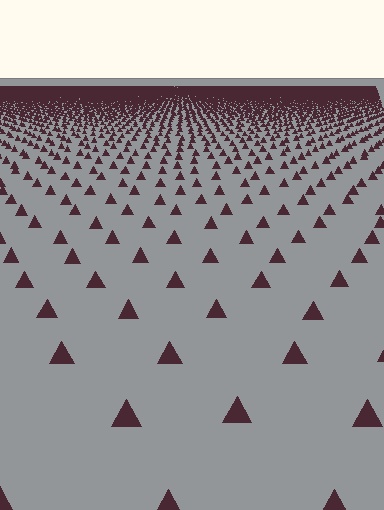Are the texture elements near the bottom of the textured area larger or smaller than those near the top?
Larger. Near the bottom, elements are closer to the viewer and appear at a bigger on-screen size.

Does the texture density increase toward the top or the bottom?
Density increases toward the top.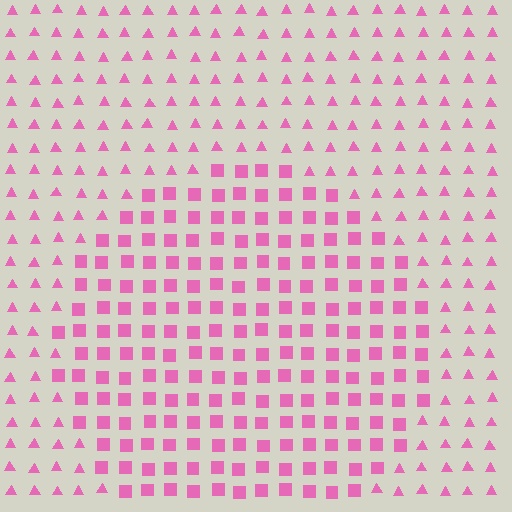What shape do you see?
I see a circle.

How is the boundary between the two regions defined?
The boundary is defined by a change in element shape: squares inside vs. triangles outside. All elements share the same color and spacing.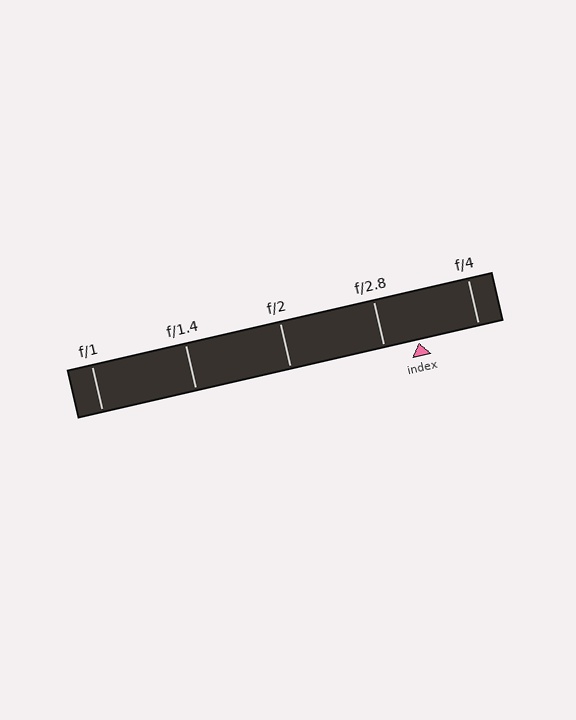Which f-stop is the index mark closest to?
The index mark is closest to f/2.8.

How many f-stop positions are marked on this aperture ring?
There are 5 f-stop positions marked.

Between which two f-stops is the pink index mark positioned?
The index mark is between f/2.8 and f/4.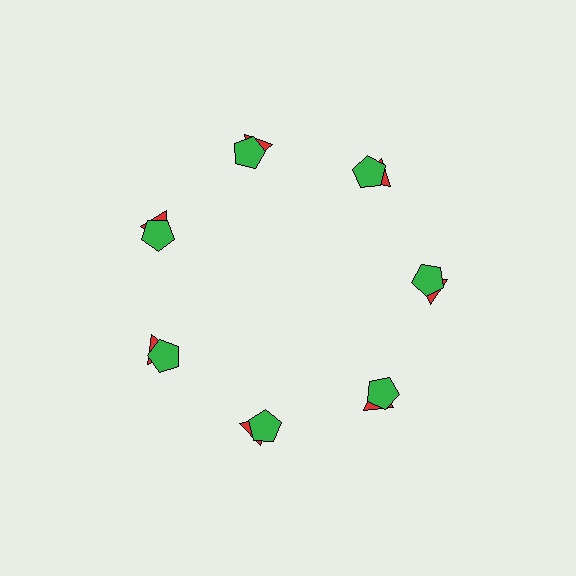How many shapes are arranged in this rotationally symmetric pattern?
There are 14 shapes, arranged in 7 groups of 2.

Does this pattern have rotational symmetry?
Yes, this pattern has 7-fold rotational symmetry. It looks the same after rotating 51 degrees around the center.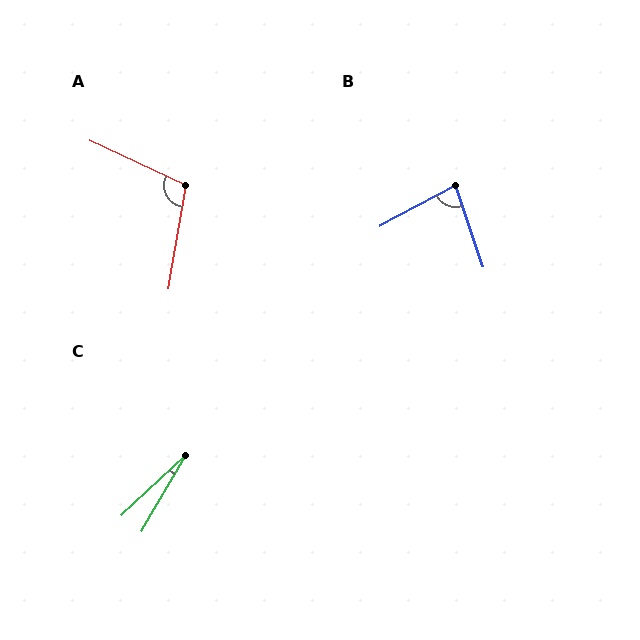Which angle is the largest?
A, at approximately 105 degrees.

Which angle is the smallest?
C, at approximately 17 degrees.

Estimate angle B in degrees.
Approximately 80 degrees.